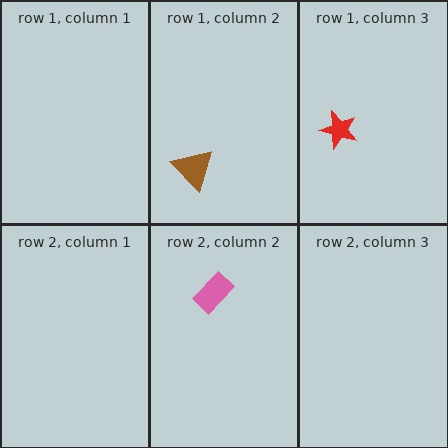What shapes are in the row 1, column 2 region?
The brown triangle.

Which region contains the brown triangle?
The row 1, column 2 region.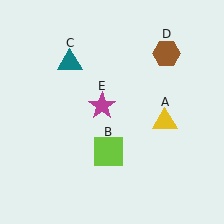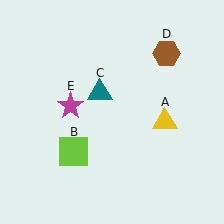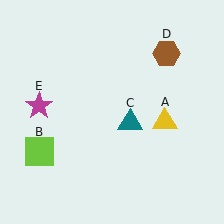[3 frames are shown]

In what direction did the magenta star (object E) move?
The magenta star (object E) moved left.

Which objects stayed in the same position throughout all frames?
Yellow triangle (object A) and brown hexagon (object D) remained stationary.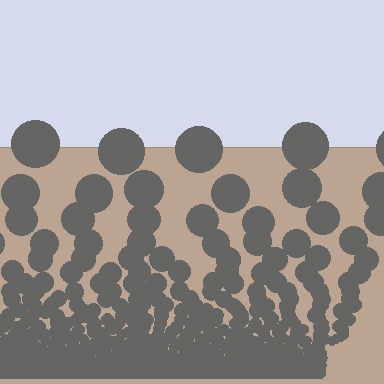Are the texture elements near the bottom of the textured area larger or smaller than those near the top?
Smaller. The gradient is inverted — elements near the bottom are smaller and denser.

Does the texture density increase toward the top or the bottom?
Density increases toward the bottom.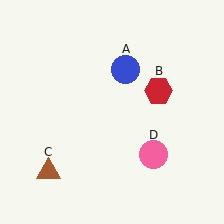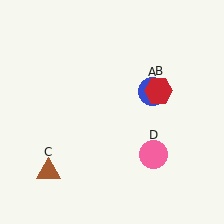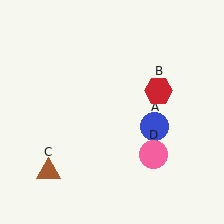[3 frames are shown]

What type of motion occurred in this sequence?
The blue circle (object A) rotated clockwise around the center of the scene.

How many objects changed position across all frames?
1 object changed position: blue circle (object A).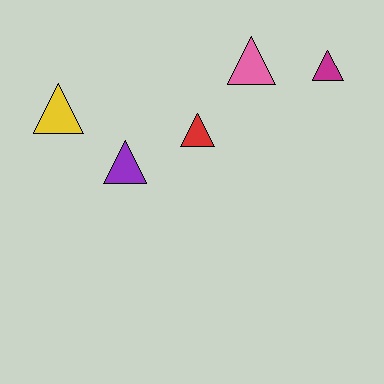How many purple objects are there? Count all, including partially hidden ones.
There is 1 purple object.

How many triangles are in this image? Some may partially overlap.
There are 5 triangles.